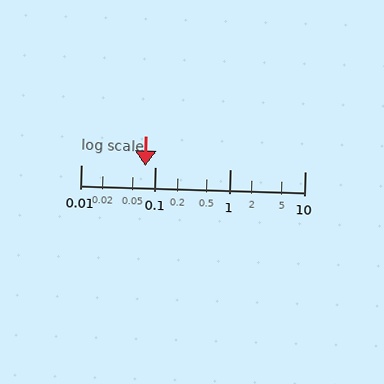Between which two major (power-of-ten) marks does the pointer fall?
The pointer is between 0.01 and 0.1.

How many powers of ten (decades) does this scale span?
The scale spans 3 decades, from 0.01 to 10.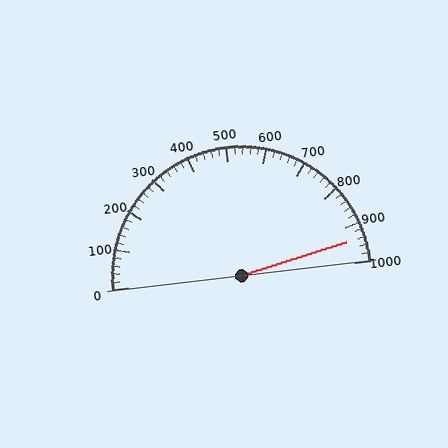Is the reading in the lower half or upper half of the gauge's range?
The reading is in the upper half of the range (0 to 1000).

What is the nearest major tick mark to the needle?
The nearest major tick mark is 900.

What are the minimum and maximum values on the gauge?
The gauge ranges from 0 to 1000.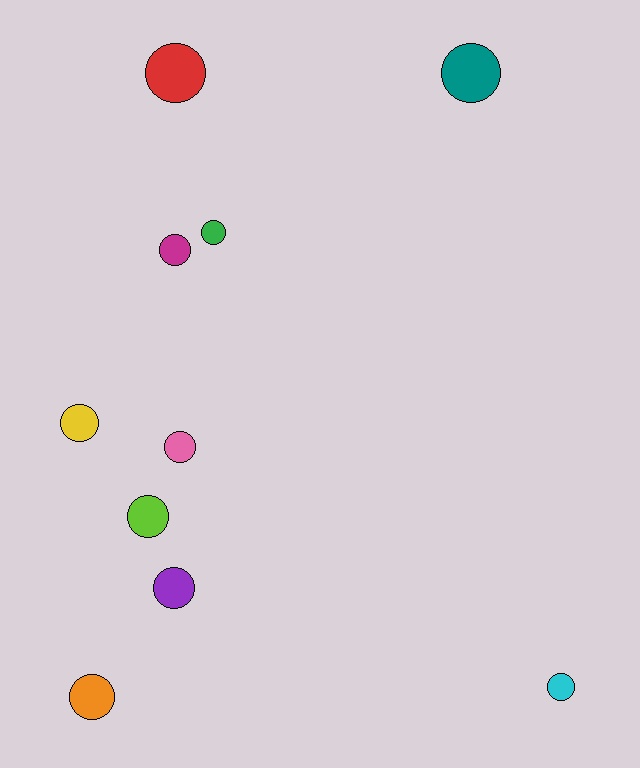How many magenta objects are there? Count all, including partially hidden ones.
There is 1 magenta object.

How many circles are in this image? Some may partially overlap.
There are 10 circles.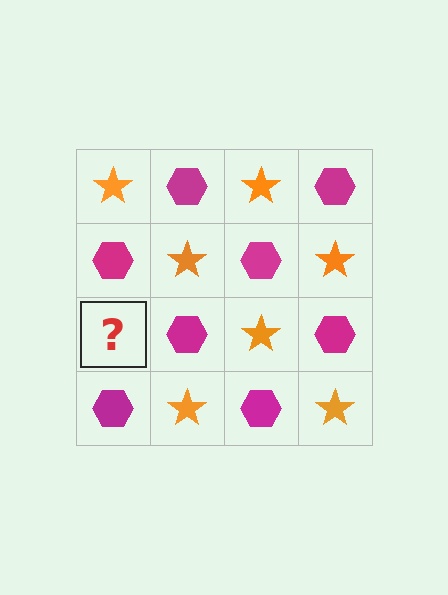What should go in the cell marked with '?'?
The missing cell should contain an orange star.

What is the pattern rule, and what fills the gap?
The rule is that it alternates orange star and magenta hexagon in a checkerboard pattern. The gap should be filled with an orange star.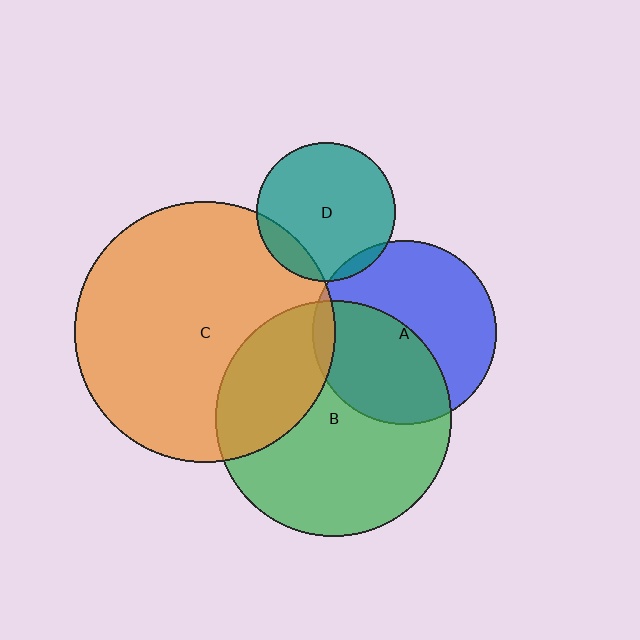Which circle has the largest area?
Circle C (orange).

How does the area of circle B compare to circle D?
Approximately 2.9 times.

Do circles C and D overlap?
Yes.